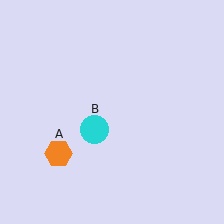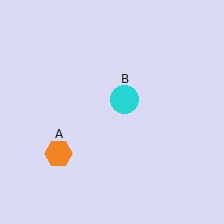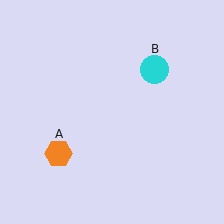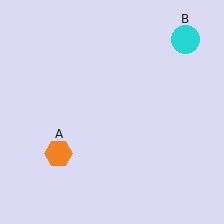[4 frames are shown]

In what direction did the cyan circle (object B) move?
The cyan circle (object B) moved up and to the right.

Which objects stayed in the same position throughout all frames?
Orange hexagon (object A) remained stationary.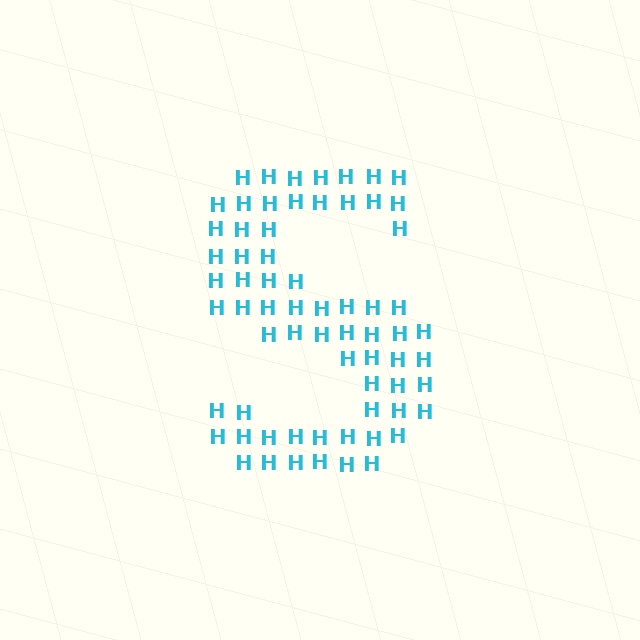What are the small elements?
The small elements are letter H's.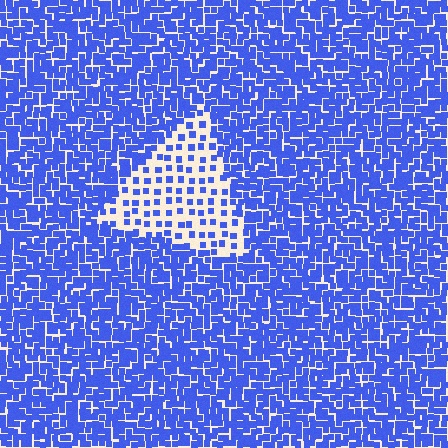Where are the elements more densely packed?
The elements are more densely packed outside the triangle boundary.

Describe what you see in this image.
The image contains small blue elements arranged at two different densities. A triangle-shaped region is visible where the elements are less densely packed than the surrounding area.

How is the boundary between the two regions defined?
The boundary is defined by a change in element density (approximately 2.7x ratio). All elements are the same color, size, and shape.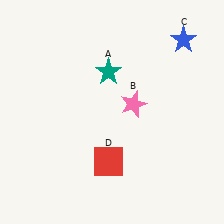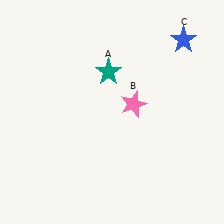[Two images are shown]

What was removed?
The red square (D) was removed in Image 2.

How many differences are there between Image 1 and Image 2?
There is 1 difference between the two images.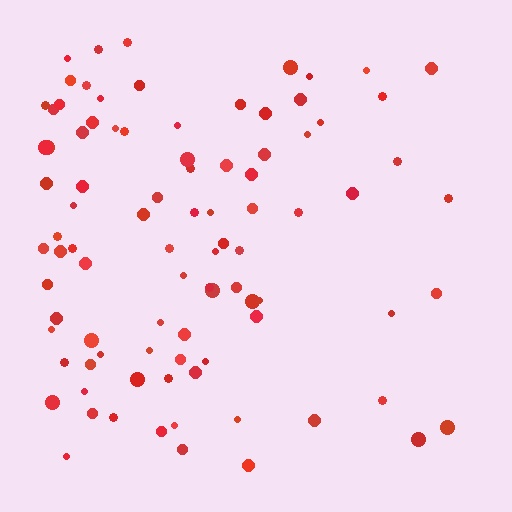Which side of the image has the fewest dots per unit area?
The right.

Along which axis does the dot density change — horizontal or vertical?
Horizontal.